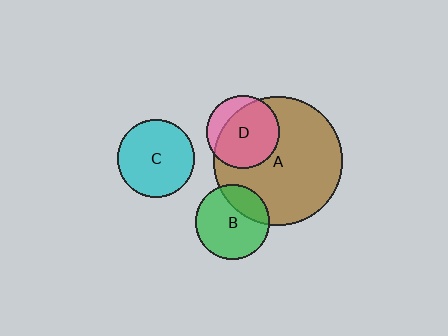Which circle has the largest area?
Circle A (brown).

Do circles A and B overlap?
Yes.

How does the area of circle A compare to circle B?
Approximately 3.0 times.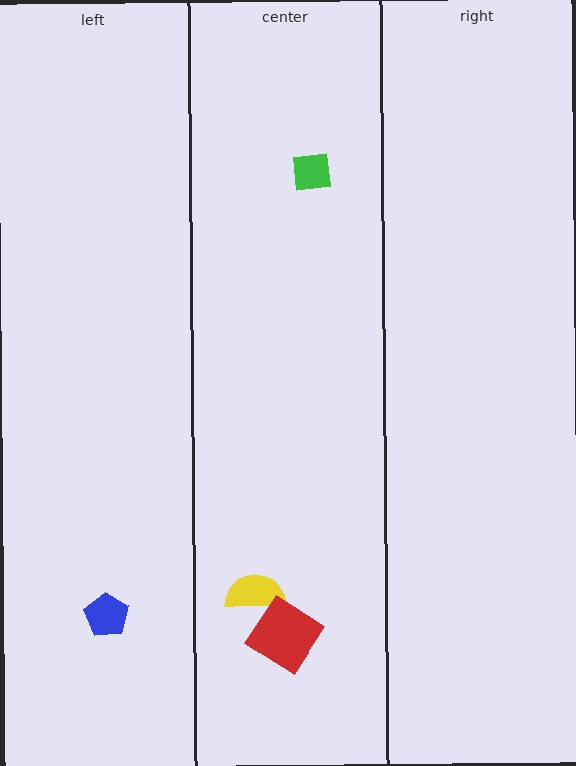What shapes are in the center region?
The yellow semicircle, the green square, the red diamond.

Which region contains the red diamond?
The center region.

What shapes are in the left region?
The blue pentagon.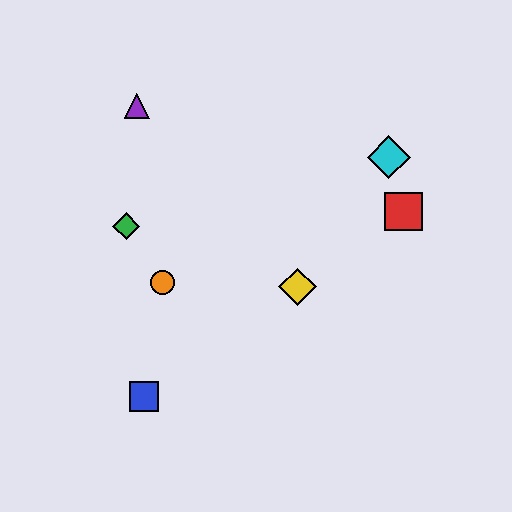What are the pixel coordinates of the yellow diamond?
The yellow diamond is at (298, 287).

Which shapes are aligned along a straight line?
The red square, the blue square, the yellow diamond are aligned along a straight line.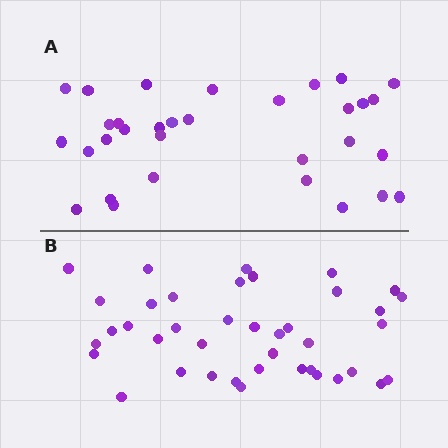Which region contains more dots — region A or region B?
Region B (the bottom region) has more dots.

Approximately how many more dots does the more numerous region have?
Region B has roughly 8 or so more dots than region A.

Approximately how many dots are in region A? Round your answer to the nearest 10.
About 30 dots. (The exact count is 32, which rounds to 30.)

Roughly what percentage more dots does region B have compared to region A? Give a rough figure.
About 25% more.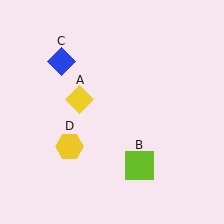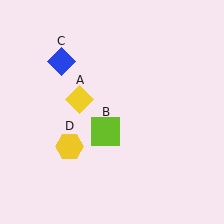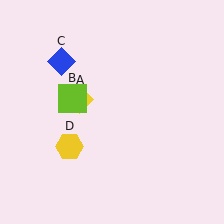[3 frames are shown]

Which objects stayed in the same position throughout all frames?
Yellow diamond (object A) and blue diamond (object C) and yellow hexagon (object D) remained stationary.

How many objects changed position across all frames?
1 object changed position: lime square (object B).